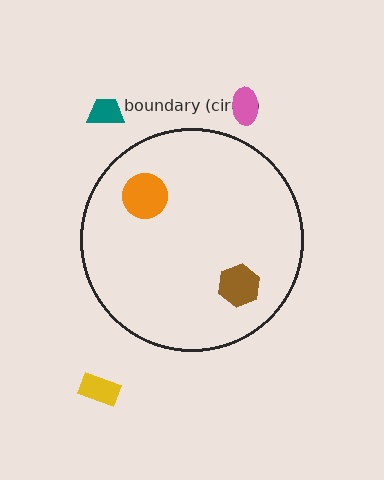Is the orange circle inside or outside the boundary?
Inside.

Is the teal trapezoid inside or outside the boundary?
Outside.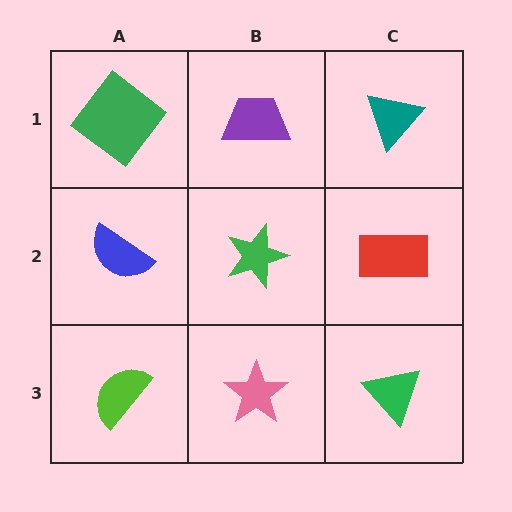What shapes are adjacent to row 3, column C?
A red rectangle (row 2, column C), a pink star (row 3, column B).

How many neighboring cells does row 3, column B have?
3.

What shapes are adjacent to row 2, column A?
A green diamond (row 1, column A), a lime semicircle (row 3, column A), a green star (row 2, column B).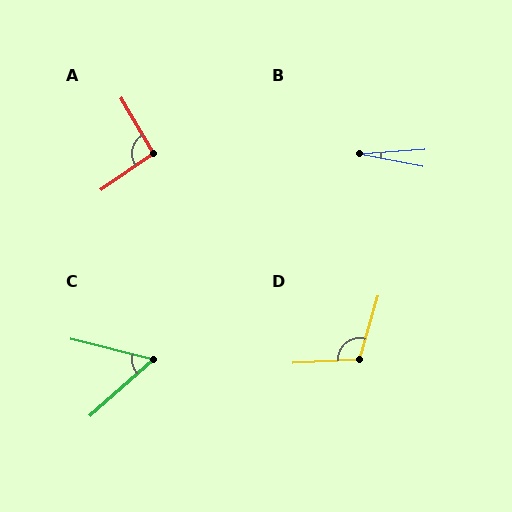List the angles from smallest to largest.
B (15°), C (56°), A (95°), D (109°).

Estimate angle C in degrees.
Approximately 56 degrees.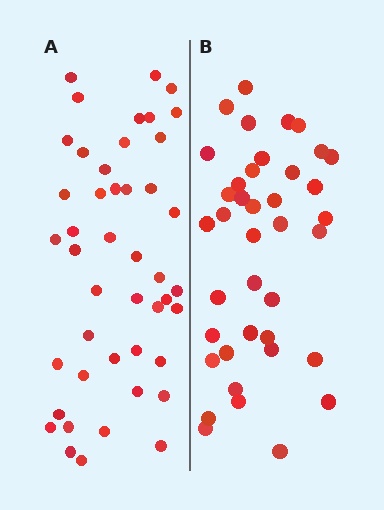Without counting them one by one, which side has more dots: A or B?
Region A (the left region) has more dots.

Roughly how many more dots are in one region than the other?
Region A has about 6 more dots than region B.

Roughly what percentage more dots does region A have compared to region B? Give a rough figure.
About 15% more.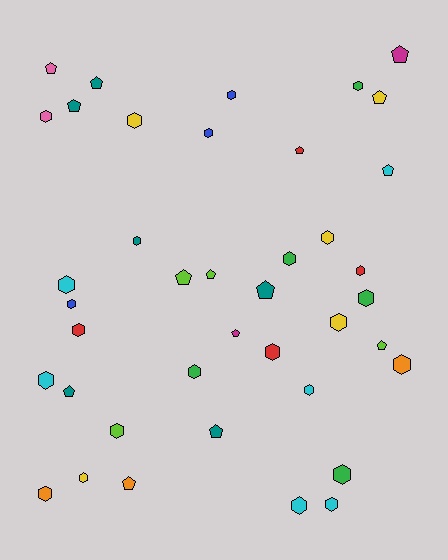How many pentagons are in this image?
There are 15 pentagons.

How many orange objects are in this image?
There are 3 orange objects.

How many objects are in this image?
There are 40 objects.